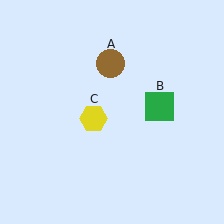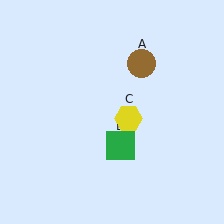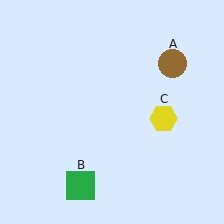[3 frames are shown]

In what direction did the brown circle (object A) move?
The brown circle (object A) moved right.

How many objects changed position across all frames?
3 objects changed position: brown circle (object A), green square (object B), yellow hexagon (object C).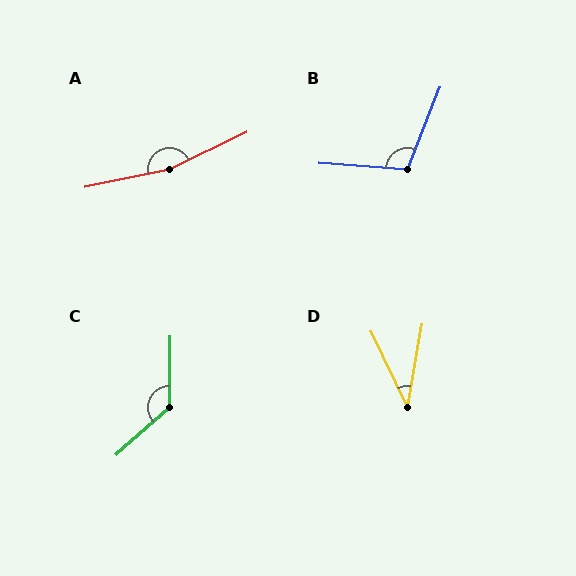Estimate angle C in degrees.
Approximately 132 degrees.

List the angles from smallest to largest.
D (35°), B (107°), C (132°), A (166°).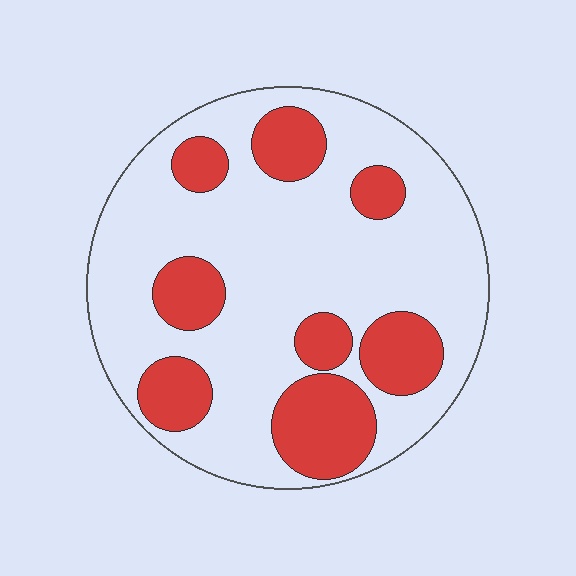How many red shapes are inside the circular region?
8.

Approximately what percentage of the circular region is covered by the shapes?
Approximately 30%.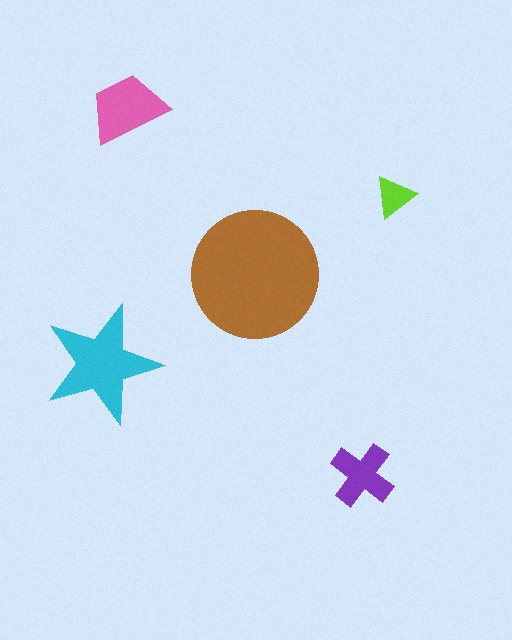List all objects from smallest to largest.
The lime triangle, the purple cross, the pink trapezoid, the cyan star, the brown circle.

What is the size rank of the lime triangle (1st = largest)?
5th.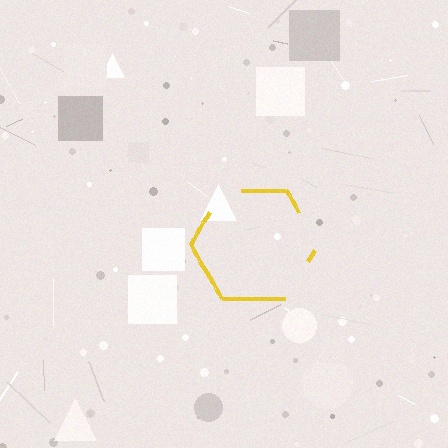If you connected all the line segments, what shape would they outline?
They would outline a hexagon.